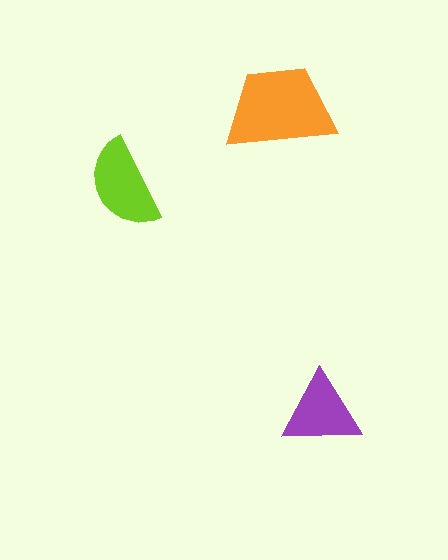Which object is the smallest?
The purple triangle.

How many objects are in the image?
There are 3 objects in the image.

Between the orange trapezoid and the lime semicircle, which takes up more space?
The orange trapezoid.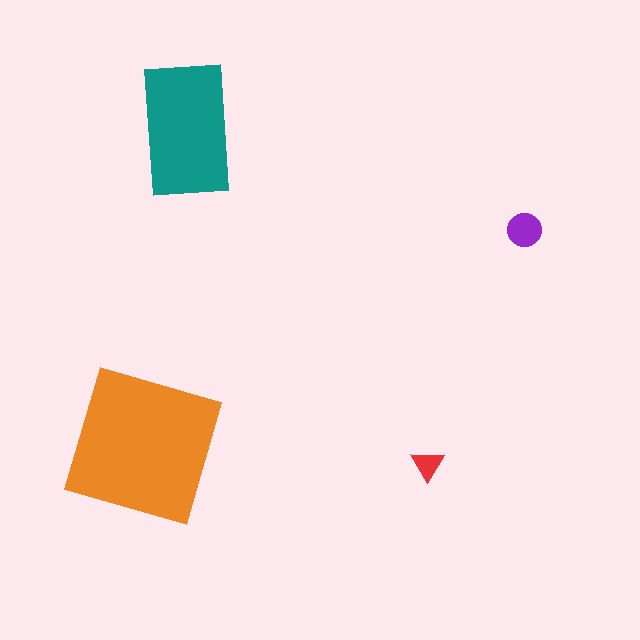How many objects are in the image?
There are 4 objects in the image.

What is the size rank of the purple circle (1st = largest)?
3rd.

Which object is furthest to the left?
The orange square is leftmost.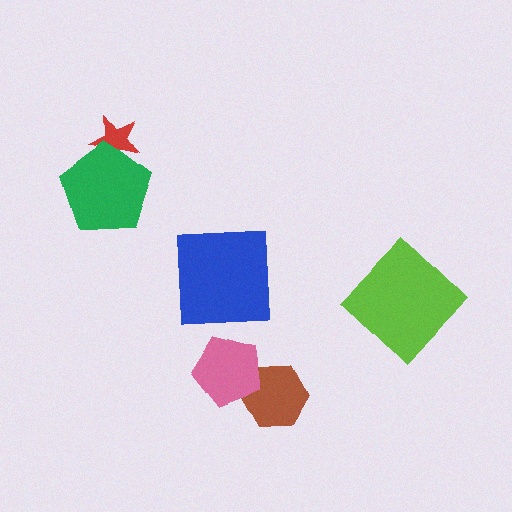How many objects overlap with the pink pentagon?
1 object overlaps with the pink pentagon.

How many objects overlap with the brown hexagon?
1 object overlaps with the brown hexagon.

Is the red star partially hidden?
Yes, it is partially covered by another shape.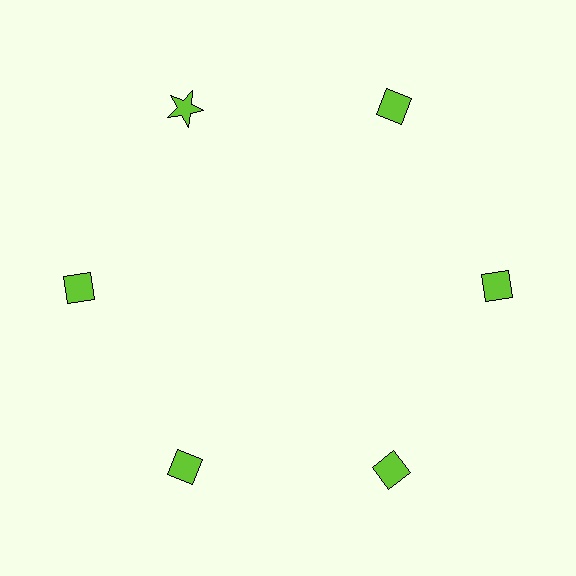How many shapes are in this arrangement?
There are 6 shapes arranged in a ring pattern.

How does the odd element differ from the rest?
It has a different shape: star instead of diamond.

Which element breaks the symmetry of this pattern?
The lime star at roughly the 11 o'clock position breaks the symmetry. All other shapes are lime diamonds.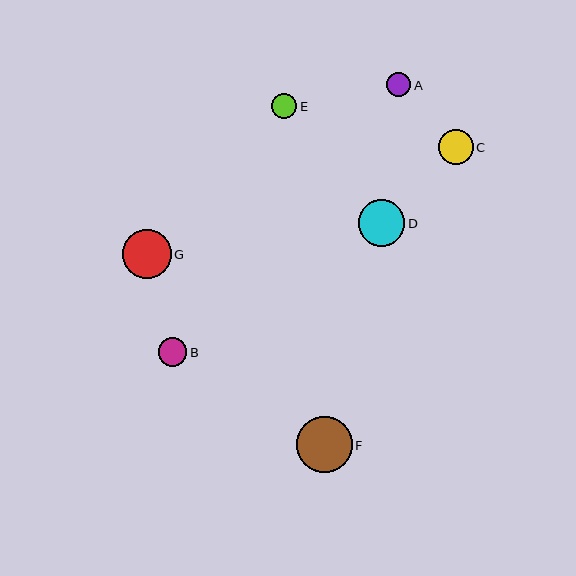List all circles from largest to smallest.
From largest to smallest: F, G, D, C, B, E, A.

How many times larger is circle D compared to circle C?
Circle D is approximately 1.3 times the size of circle C.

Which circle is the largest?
Circle F is the largest with a size of approximately 56 pixels.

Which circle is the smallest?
Circle A is the smallest with a size of approximately 24 pixels.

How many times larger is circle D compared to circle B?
Circle D is approximately 1.7 times the size of circle B.